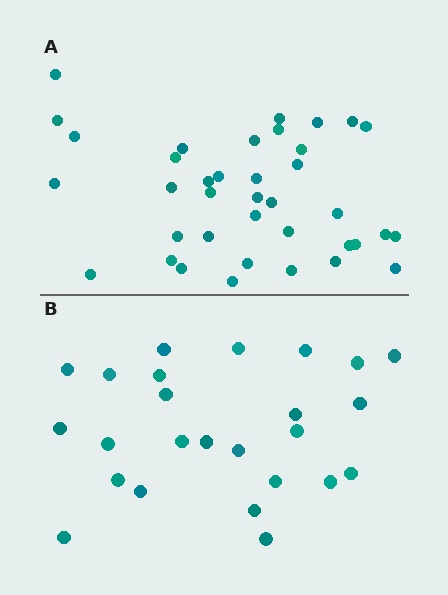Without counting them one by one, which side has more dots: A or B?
Region A (the top region) has more dots.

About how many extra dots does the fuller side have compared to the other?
Region A has approximately 15 more dots than region B.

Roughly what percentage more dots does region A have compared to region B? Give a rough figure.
About 50% more.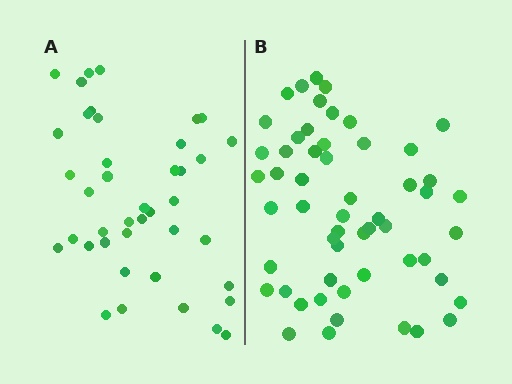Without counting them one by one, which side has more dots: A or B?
Region B (the right region) has more dots.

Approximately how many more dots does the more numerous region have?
Region B has approximately 15 more dots than region A.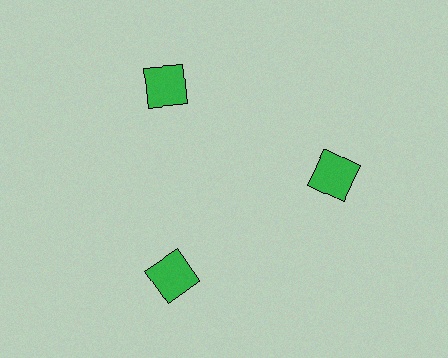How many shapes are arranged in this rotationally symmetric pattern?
There are 3 shapes, arranged in 3 groups of 1.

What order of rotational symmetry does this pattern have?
This pattern has 3-fold rotational symmetry.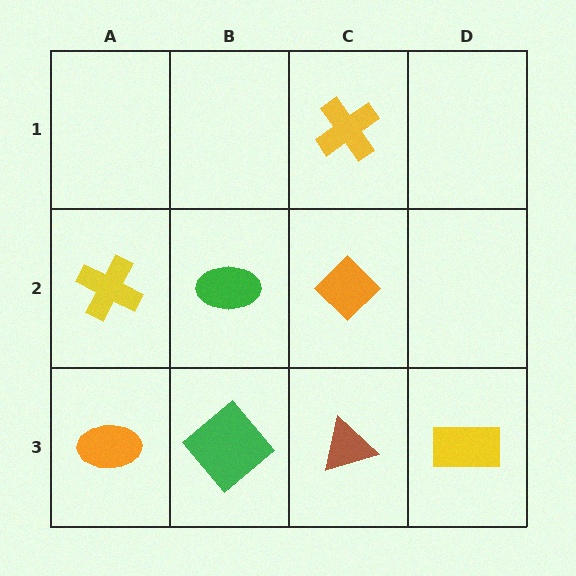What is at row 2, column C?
An orange diamond.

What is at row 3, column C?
A brown triangle.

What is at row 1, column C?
A yellow cross.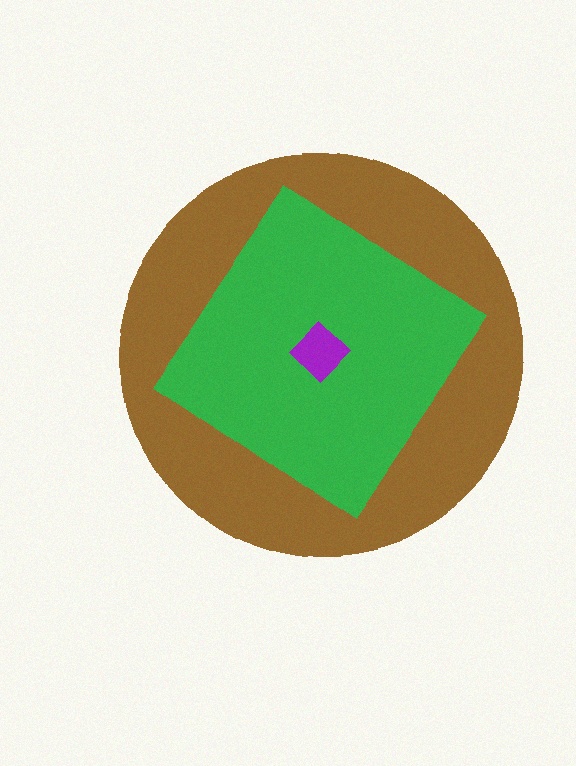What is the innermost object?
The purple diamond.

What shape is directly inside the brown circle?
The green diamond.